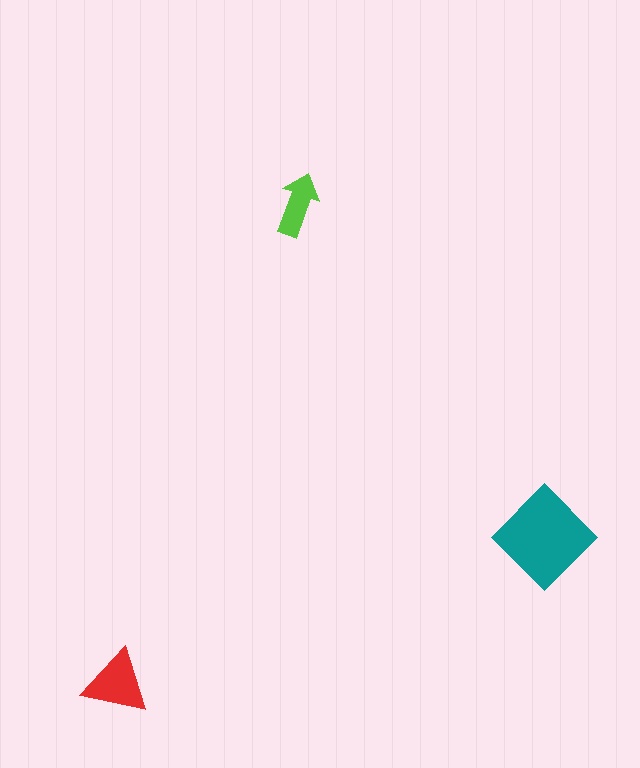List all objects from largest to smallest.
The teal diamond, the red triangle, the lime arrow.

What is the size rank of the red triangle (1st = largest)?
2nd.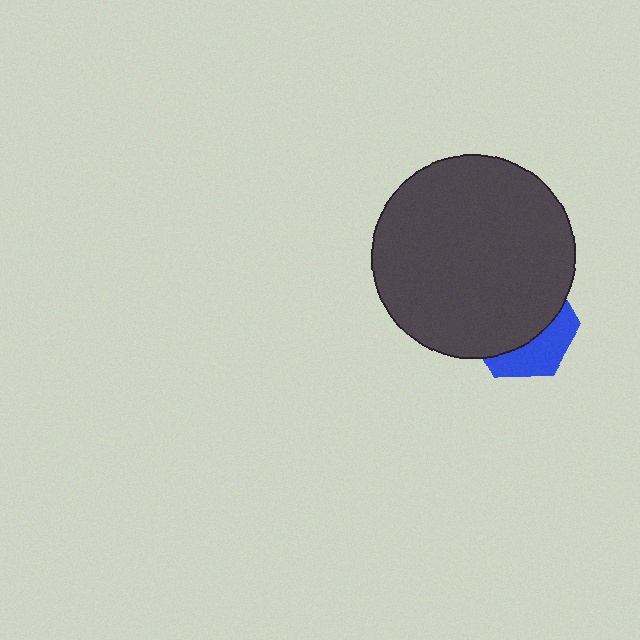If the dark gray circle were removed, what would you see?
You would see the complete blue hexagon.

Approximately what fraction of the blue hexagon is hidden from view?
Roughly 66% of the blue hexagon is hidden behind the dark gray circle.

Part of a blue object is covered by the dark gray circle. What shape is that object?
It is a hexagon.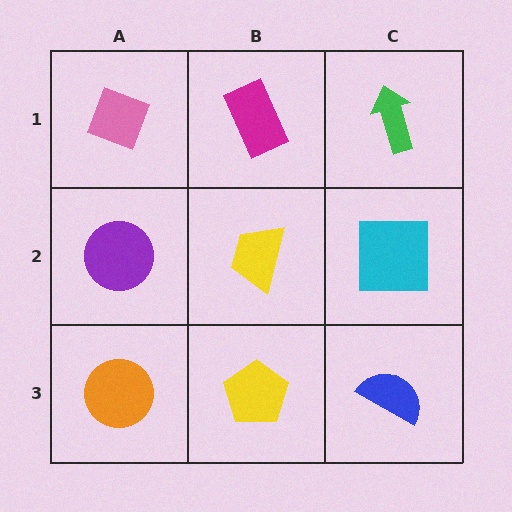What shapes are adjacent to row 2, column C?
A green arrow (row 1, column C), a blue semicircle (row 3, column C), a yellow trapezoid (row 2, column B).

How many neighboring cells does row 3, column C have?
2.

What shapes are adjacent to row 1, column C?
A cyan square (row 2, column C), a magenta rectangle (row 1, column B).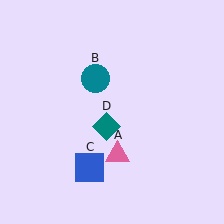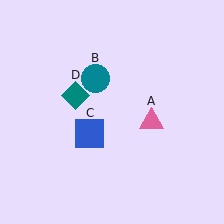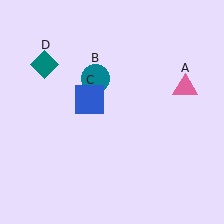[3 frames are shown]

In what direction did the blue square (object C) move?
The blue square (object C) moved up.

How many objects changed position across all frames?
3 objects changed position: pink triangle (object A), blue square (object C), teal diamond (object D).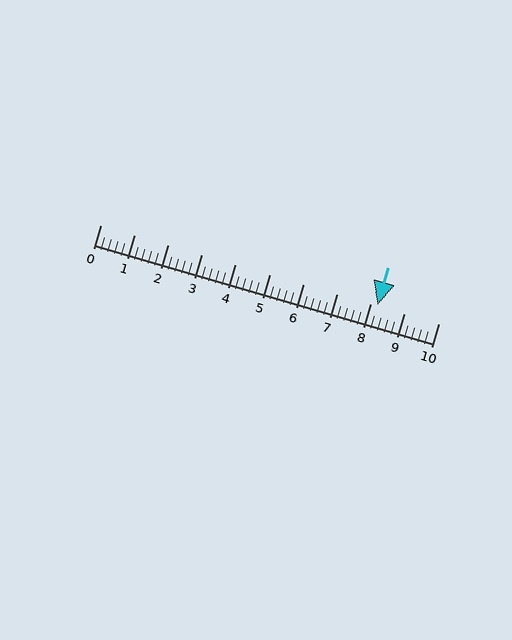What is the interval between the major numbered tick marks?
The major tick marks are spaced 1 units apart.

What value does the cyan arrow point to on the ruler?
The cyan arrow points to approximately 8.2.